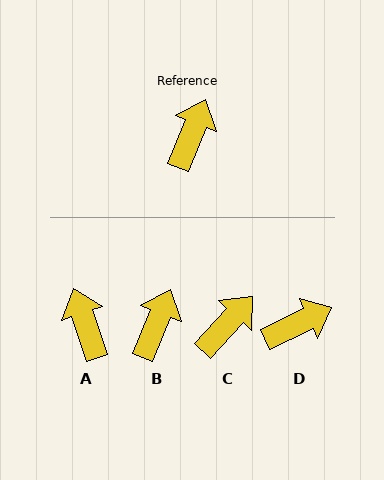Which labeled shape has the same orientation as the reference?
B.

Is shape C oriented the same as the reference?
No, it is off by about 21 degrees.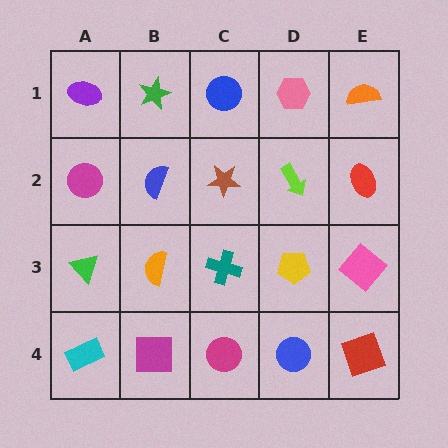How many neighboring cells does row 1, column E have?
2.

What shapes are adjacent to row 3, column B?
A blue semicircle (row 2, column B), a magenta square (row 4, column B), a green triangle (row 3, column A), a teal cross (row 3, column C).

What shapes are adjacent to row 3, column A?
A magenta circle (row 2, column A), a cyan rectangle (row 4, column A), an orange semicircle (row 3, column B).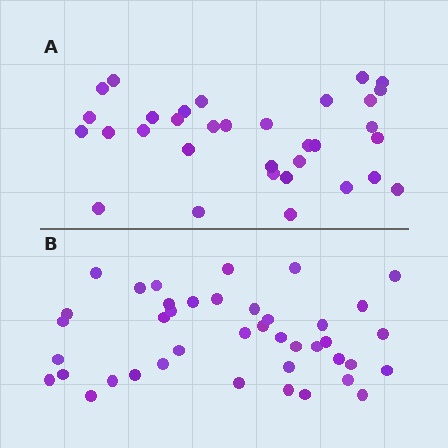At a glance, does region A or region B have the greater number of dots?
Region B (the bottom region) has more dots.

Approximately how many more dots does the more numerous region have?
Region B has roughly 8 or so more dots than region A.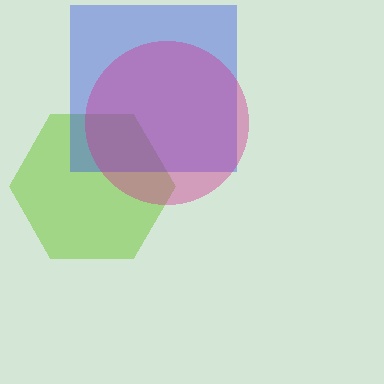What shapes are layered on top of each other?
The layered shapes are: a lime hexagon, a blue square, a magenta circle.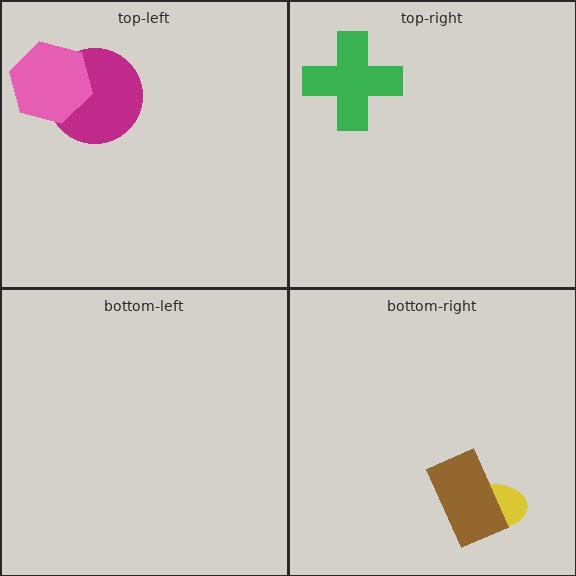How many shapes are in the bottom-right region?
2.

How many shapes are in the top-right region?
1.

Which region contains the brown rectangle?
The bottom-right region.